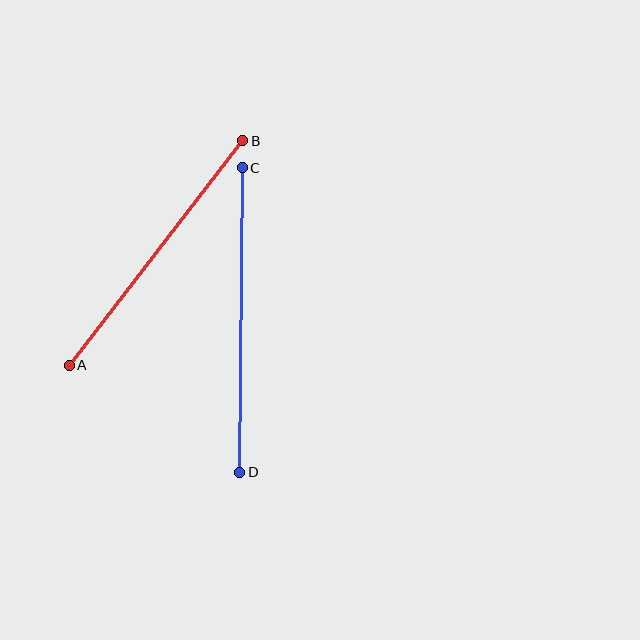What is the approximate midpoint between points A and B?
The midpoint is at approximately (156, 253) pixels.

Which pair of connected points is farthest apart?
Points C and D are farthest apart.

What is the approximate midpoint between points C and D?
The midpoint is at approximately (241, 320) pixels.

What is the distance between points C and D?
The distance is approximately 304 pixels.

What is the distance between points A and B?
The distance is approximately 284 pixels.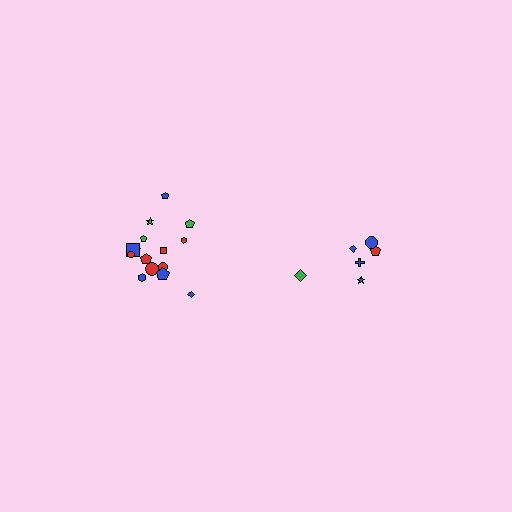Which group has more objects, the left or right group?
The left group.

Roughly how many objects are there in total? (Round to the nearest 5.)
Roughly 20 objects in total.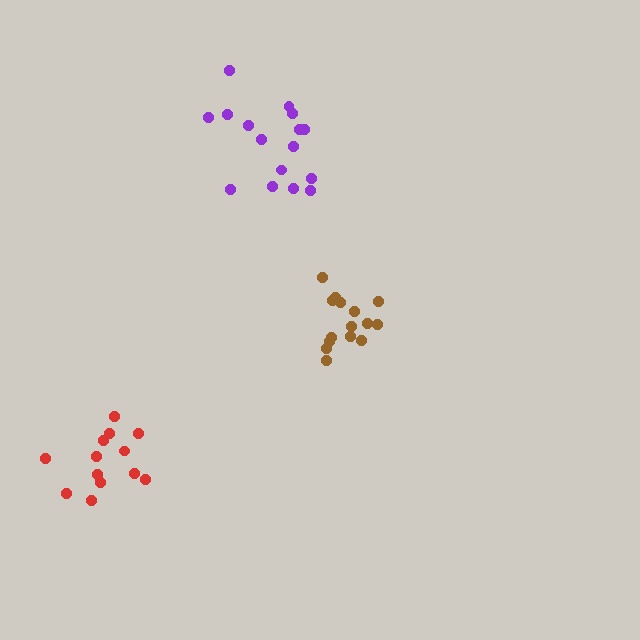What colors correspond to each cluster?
The clusters are colored: purple, red, brown.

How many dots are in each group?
Group 1: 16 dots, Group 2: 13 dots, Group 3: 15 dots (44 total).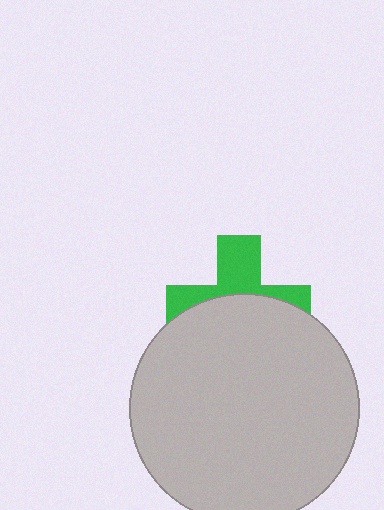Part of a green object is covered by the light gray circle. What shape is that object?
It is a cross.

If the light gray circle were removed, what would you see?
You would see the complete green cross.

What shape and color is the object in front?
The object in front is a light gray circle.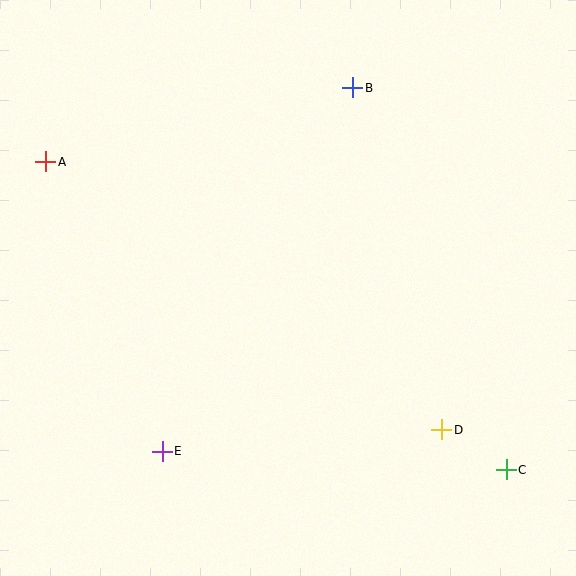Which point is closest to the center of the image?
Point E at (162, 451) is closest to the center.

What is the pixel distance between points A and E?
The distance between A and E is 312 pixels.